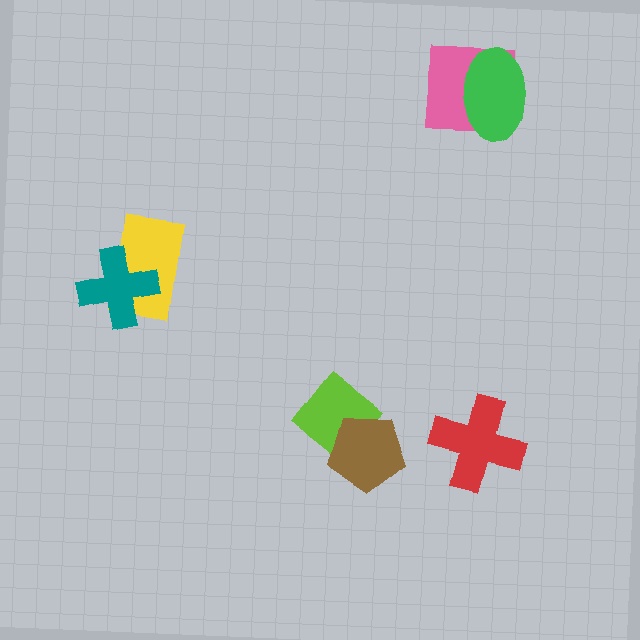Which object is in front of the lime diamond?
The brown pentagon is in front of the lime diamond.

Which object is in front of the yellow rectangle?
The teal cross is in front of the yellow rectangle.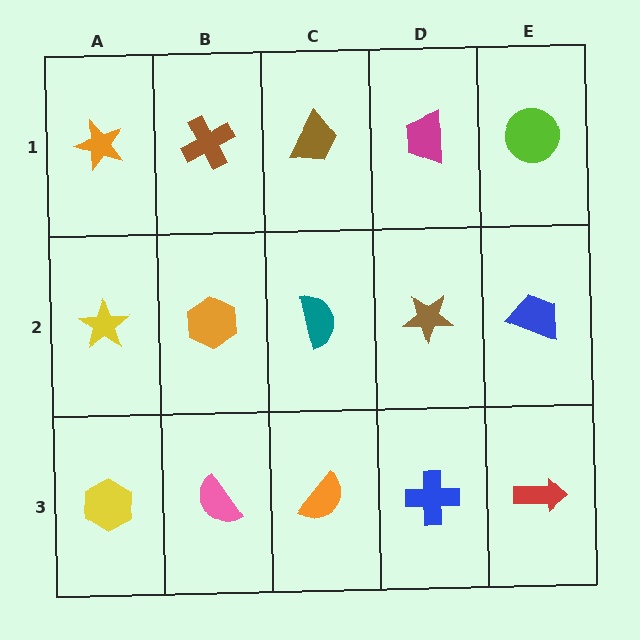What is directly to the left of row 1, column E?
A magenta trapezoid.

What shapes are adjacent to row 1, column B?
An orange hexagon (row 2, column B), an orange star (row 1, column A), a brown trapezoid (row 1, column C).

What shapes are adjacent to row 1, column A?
A yellow star (row 2, column A), a brown cross (row 1, column B).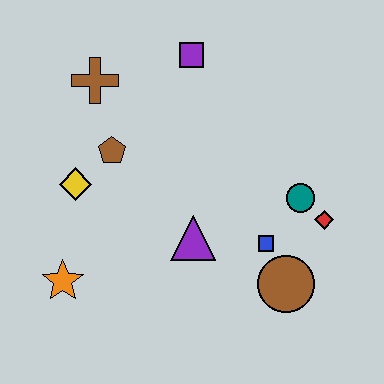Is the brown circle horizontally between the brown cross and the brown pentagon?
No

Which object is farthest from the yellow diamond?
The red diamond is farthest from the yellow diamond.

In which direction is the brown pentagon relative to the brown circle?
The brown pentagon is to the left of the brown circle.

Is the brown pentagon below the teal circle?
No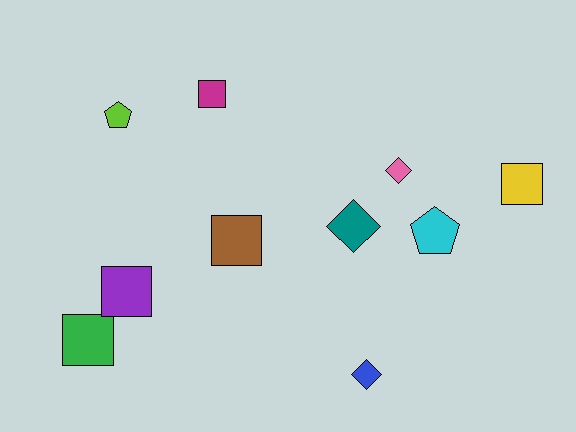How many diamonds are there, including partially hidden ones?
There are 3 diamonds.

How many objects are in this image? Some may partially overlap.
There are 10 objects.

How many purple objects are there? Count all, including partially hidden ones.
There is 1 purple object.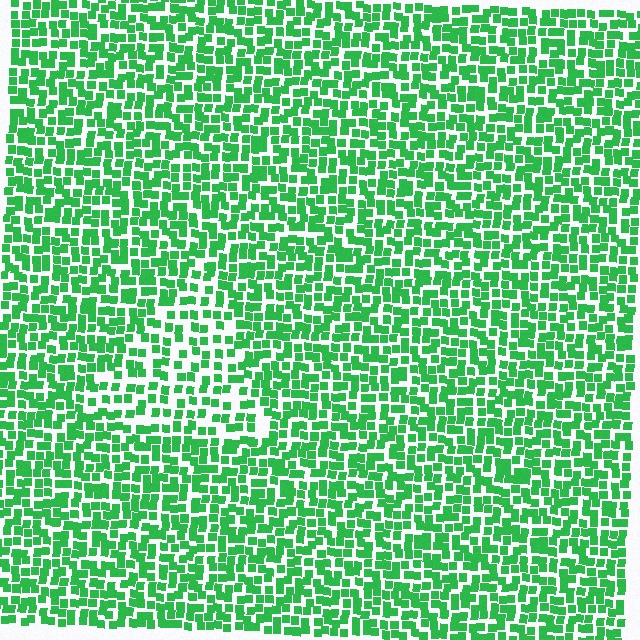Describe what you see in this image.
The image contains small green elements arranged at two different densities. A triangle-shaped region is visible where the elements are less densely packed than the surrounding area.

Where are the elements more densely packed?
The elements are more densely packed outside the triangle boundary.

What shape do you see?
I see a triangle.